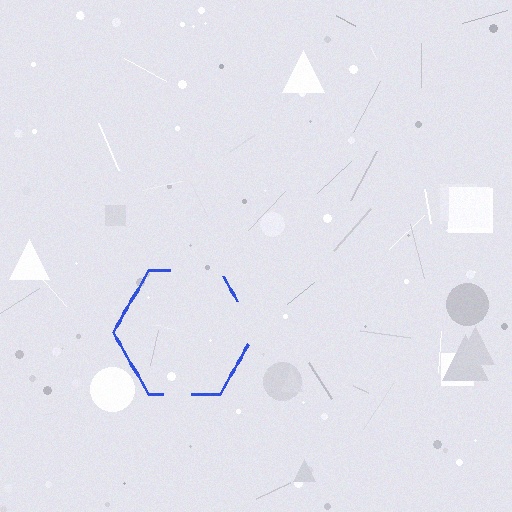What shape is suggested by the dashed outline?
The dashed outline suggests a hexagon.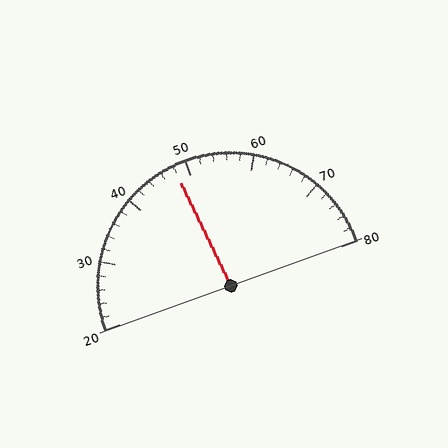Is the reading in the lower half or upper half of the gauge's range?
The reading is in the lower half of the range (20 to 80).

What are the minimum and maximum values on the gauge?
The gauge ranges from 20 to 80.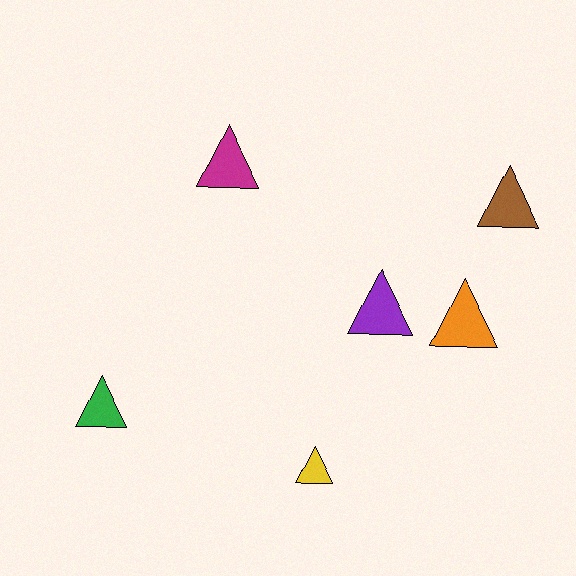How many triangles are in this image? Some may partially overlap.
There are 6 triangles.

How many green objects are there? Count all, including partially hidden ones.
There is 1 green object.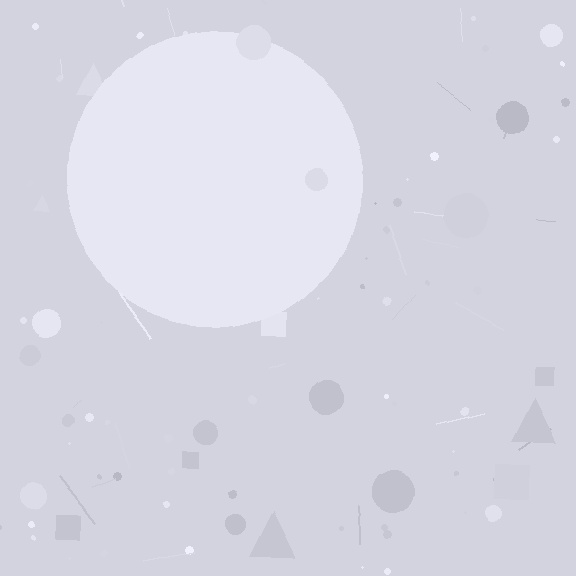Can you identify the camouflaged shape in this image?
The camouflaged shape is a circle.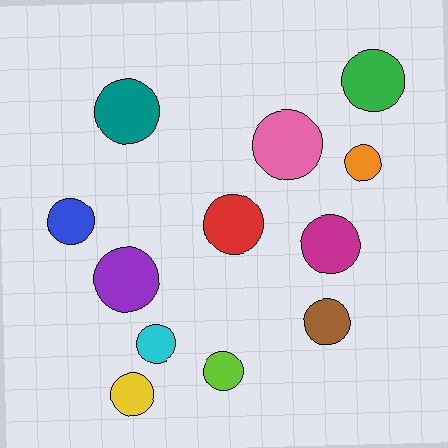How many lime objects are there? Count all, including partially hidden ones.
There is 1 lime object.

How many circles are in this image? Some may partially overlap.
There are 12 circles.